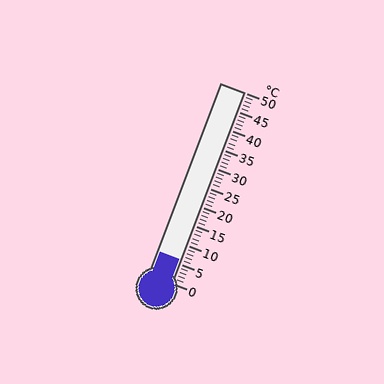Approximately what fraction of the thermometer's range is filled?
The thermometer is filled to approximately 10% of its range.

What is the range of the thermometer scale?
The thermometer scale ranges from 0°C to 50°C.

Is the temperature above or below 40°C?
The temperature is below 40°C.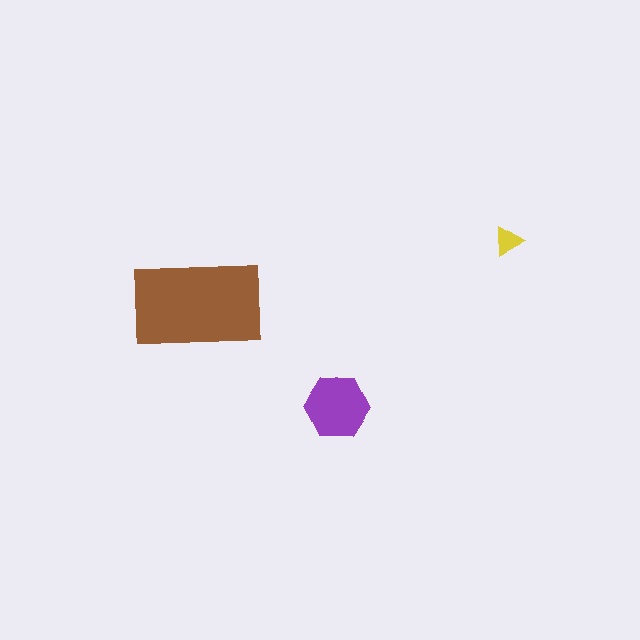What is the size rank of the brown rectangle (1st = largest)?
1st.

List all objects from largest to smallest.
The brown rectangle, the purple hexagon, the yellow triangle.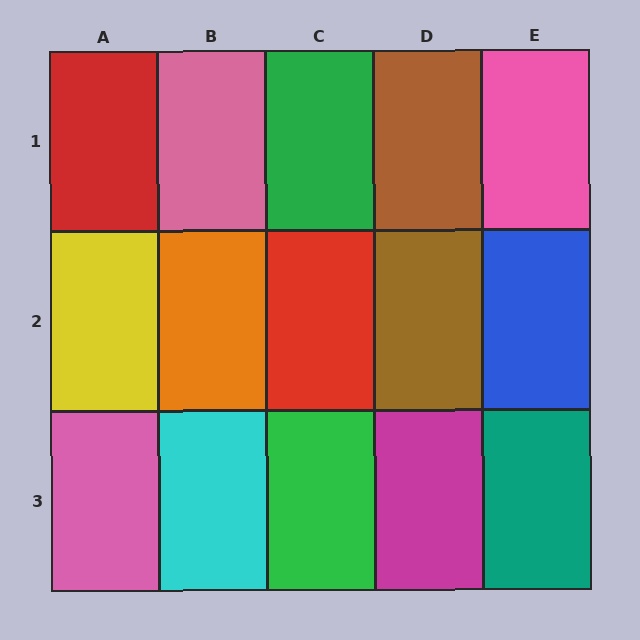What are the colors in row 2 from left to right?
Yellow, orange, red, brown, blue.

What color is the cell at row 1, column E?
Pink.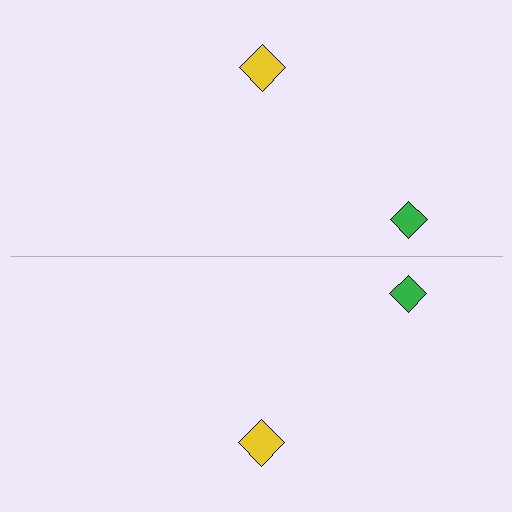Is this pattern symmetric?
Yes, this pattern has bilateral (reflection) symmetry.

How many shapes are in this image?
There are 4 shapes in this image.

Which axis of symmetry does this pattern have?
The pattern has a horizontal axis of symmetry running through the center of the image.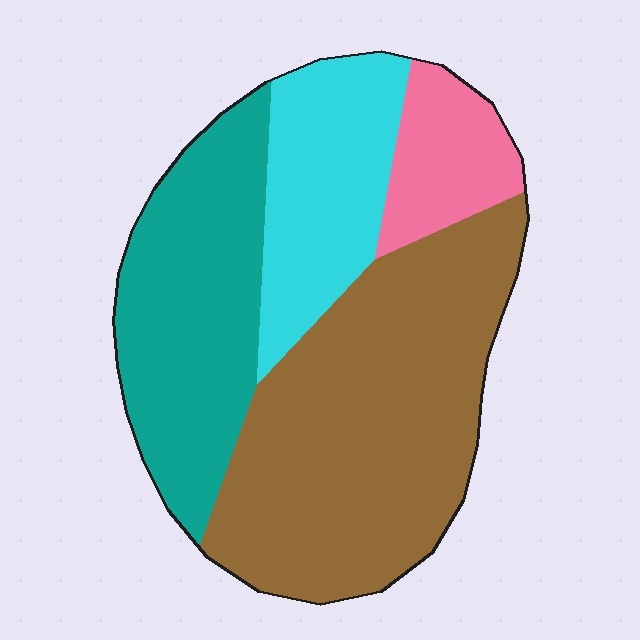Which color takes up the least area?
Pink, at roughly 10%.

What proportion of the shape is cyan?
Cyan covers 19% of the shape.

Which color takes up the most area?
Brown, at roughly 45%.